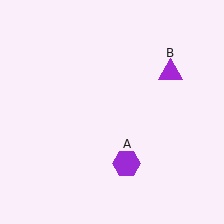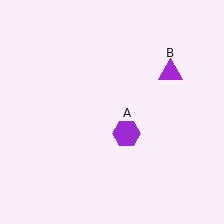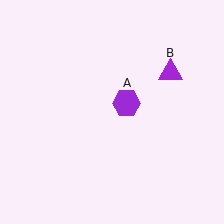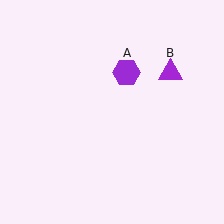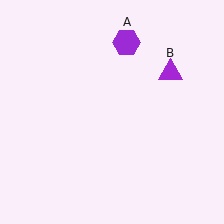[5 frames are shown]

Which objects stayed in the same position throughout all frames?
Purple triangle (object B) remained stationary.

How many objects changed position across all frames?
1 object changed position: purple hexagon (object A).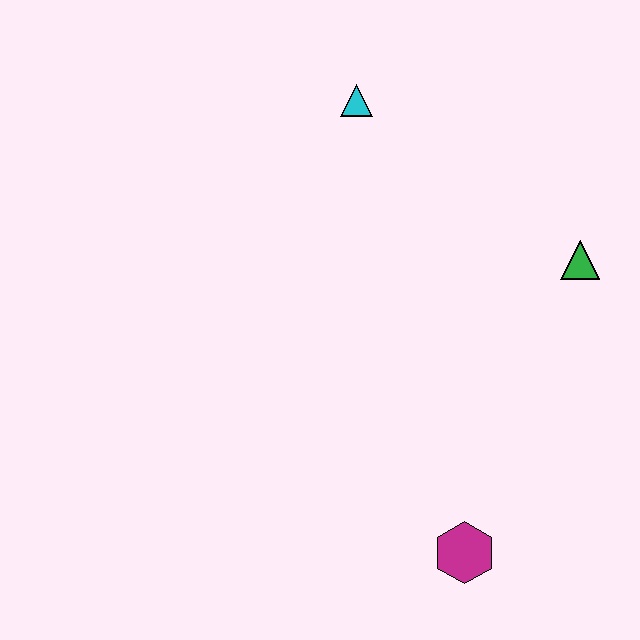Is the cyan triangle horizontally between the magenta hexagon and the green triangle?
No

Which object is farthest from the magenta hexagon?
The cyan triangle is farthest from the magenta hexagon.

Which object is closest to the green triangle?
The cyan triangle is closest to the green triangle.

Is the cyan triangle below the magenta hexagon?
No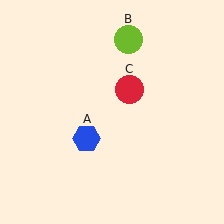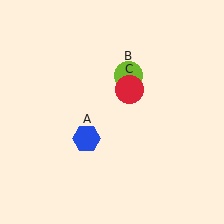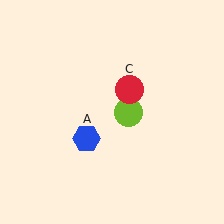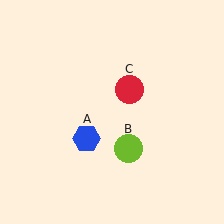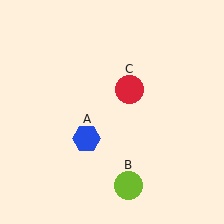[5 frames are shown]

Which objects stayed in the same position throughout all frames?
Blue hexagon (object A) and red circle (object C) remained stationary.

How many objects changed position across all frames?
1 object changed position: lime circle (object B).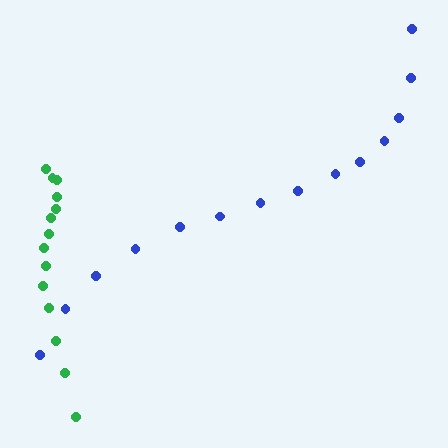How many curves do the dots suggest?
There are 2 distinct paths.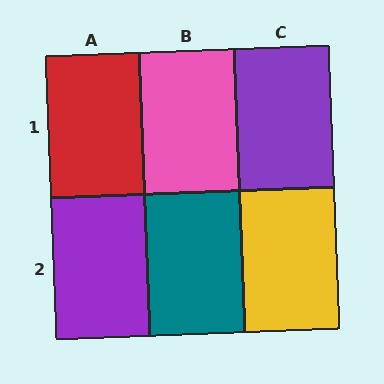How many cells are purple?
2 cells are purple.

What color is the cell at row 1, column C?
Purple.